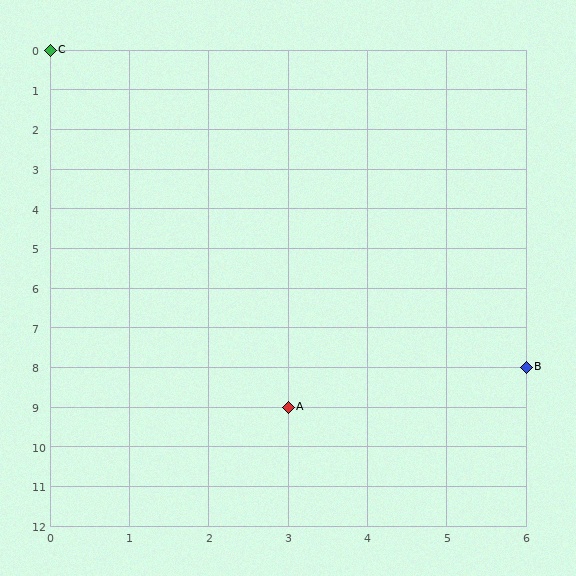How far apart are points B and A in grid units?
Points B and A are 3 columns and 1 row apart (about 3.2 grid units diagonally).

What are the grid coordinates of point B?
Point B is at grid coordinates (6, 8).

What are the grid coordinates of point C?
Point C is at grid coordinates (0, 0).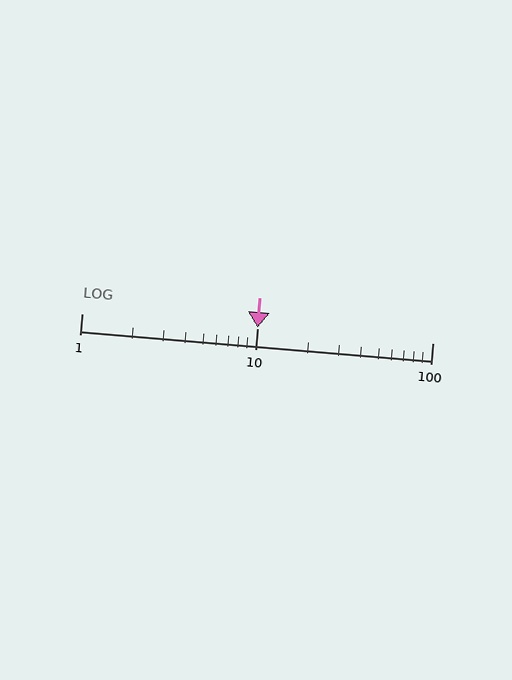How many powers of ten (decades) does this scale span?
The scale spans 2 decades, from 1 to 100.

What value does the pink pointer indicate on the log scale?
The pointer indicates approximately 10.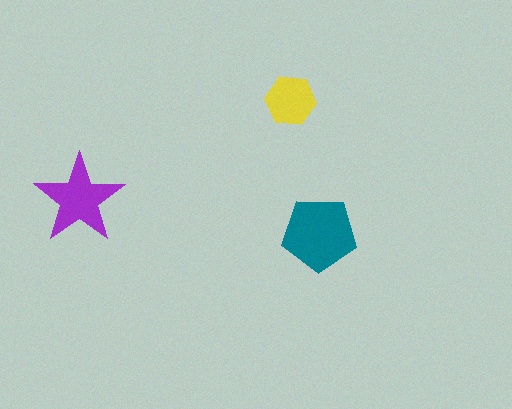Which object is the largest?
The teal pentagon.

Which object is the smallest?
The yellow hexagon.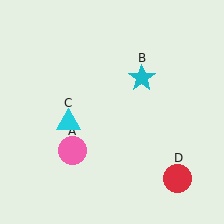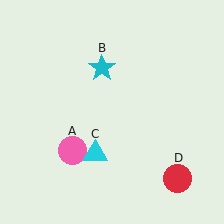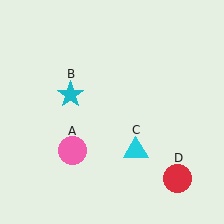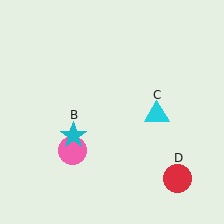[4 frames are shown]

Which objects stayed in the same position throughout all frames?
Pink circle (object A) and red circle (object D) remained stationary.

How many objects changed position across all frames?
2 objects changed position: cyan star (object B), cyan triangle (object C).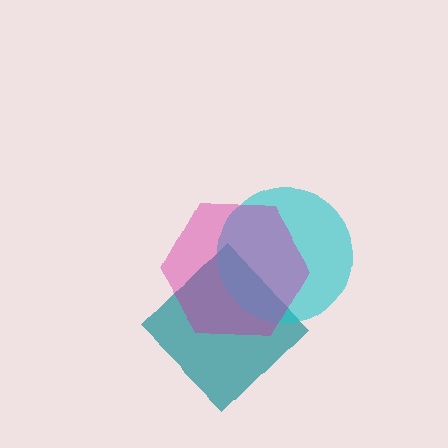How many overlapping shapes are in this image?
There are 3 overlapping shapes in the image.